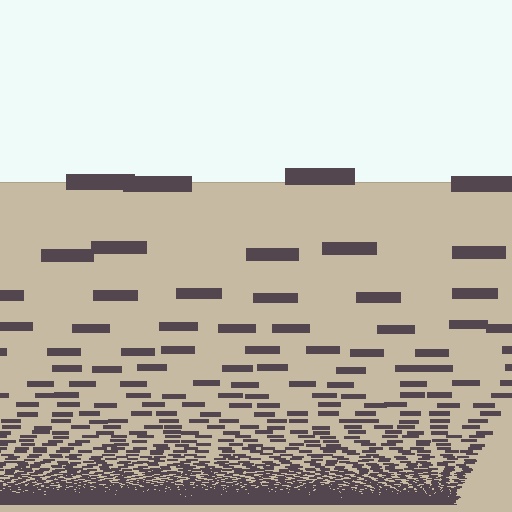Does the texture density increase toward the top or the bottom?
Density increases toward the bottom.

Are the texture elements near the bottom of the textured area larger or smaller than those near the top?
Smaller. The gradient is inverted — elements near the bottom are smaller and denser.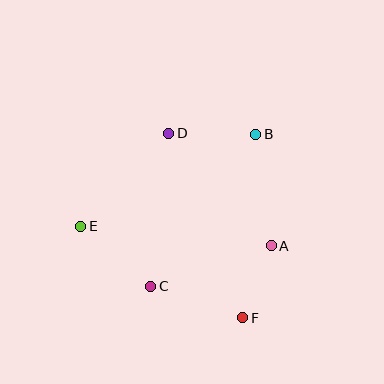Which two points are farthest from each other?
Points D and F are farthest from each other.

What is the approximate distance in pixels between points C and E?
The distance between C and E is approximately 92 pixels.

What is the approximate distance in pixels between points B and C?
The distance between B and C is approximately 185 pixels.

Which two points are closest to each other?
Points A and F are closest to each other.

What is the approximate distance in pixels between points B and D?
The distance between B and D is approximately 87 pixels.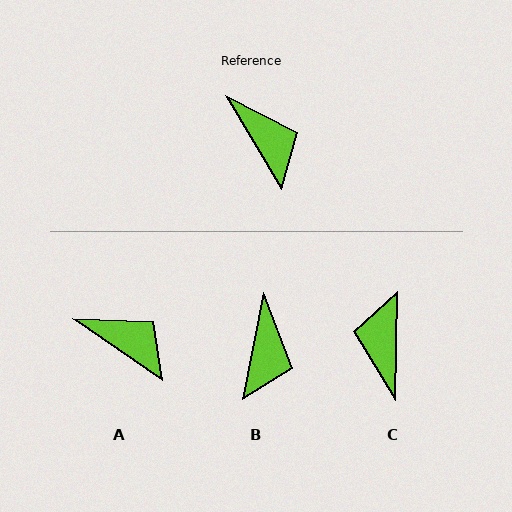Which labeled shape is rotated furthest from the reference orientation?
C, about 148 degrees away.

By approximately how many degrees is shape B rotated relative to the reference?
Approximately 42 degrees clockwise.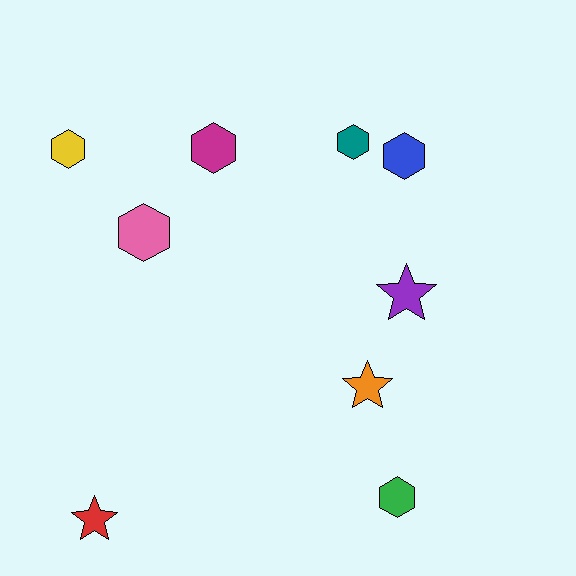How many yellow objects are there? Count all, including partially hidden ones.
There is 1 yellow object.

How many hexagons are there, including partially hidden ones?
There are 6 hexagons.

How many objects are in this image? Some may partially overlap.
There are 9 objects.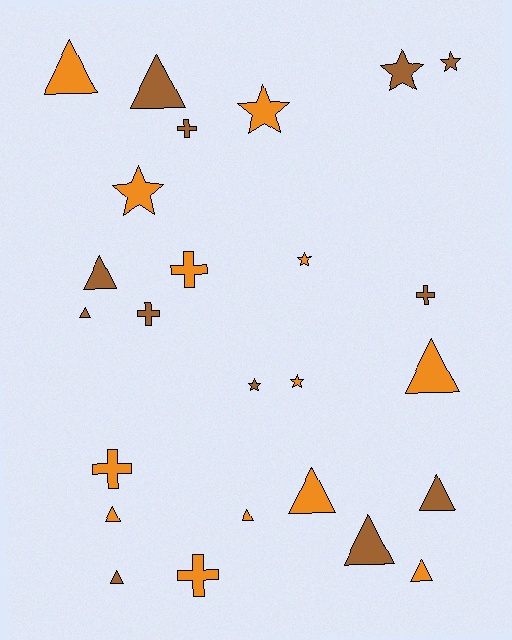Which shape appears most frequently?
Triangle, with 12 objects.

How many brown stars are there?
There are 3 brown stars.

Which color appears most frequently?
Orange, with 13 objects.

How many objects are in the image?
There are 25 objects.